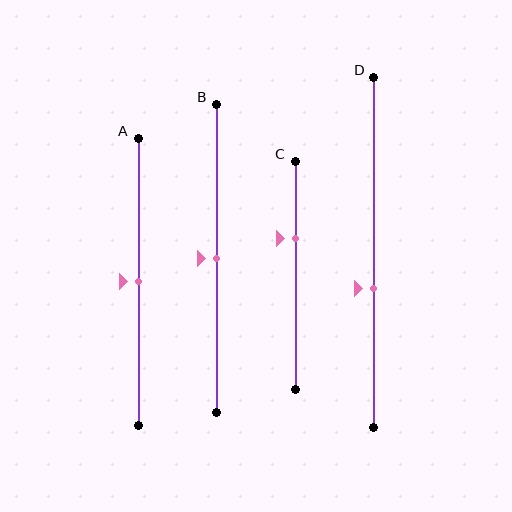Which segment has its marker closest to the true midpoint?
Segment A has its marker closest to the true midpoint.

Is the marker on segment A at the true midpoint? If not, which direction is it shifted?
Yes, the marker on segment A is at the true midpoint.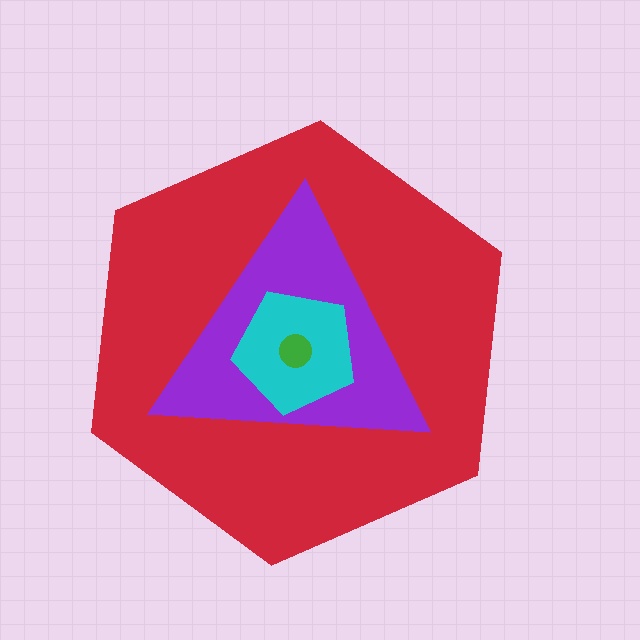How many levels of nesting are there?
4.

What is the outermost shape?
The red hexagon.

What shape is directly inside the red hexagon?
The purple triangle.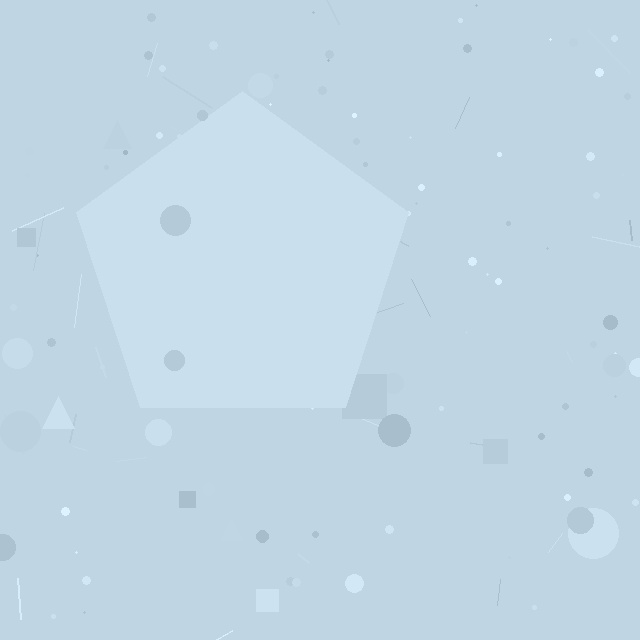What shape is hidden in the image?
A pentagon is hidden in the image.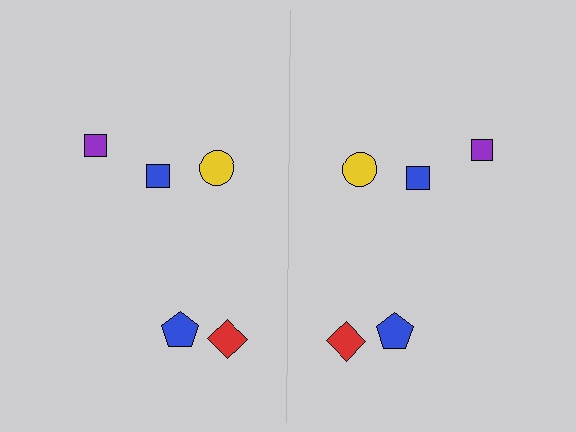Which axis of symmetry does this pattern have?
The pattern has a vertical axis of symmetry running through the center of the image.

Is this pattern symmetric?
Yes, this pattern has bilateral (reflection) symmetry.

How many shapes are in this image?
There are 10 shapes in this image.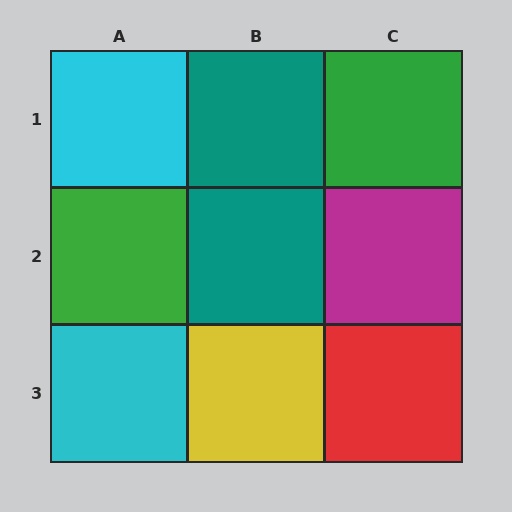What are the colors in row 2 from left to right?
Green, teal, magenta.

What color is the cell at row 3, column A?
Cyan.